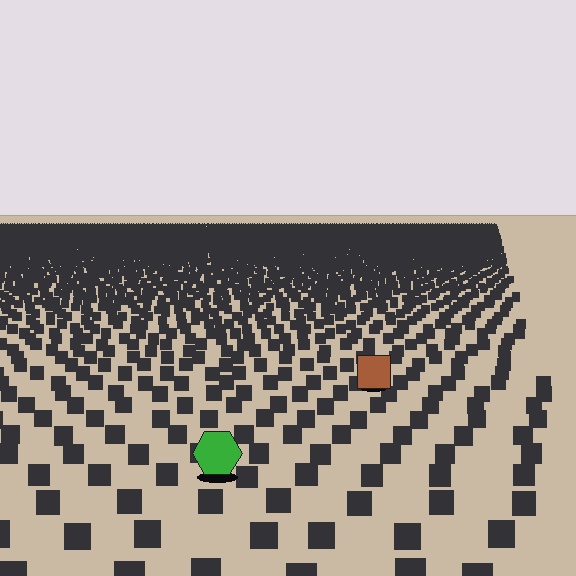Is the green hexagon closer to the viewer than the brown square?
Yes. The green hexagon is closer — you can tell from the texture gradient: the ground texture is coarser near it.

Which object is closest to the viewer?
The green hexagon is closest. The texture marks near it are larger and more spread out.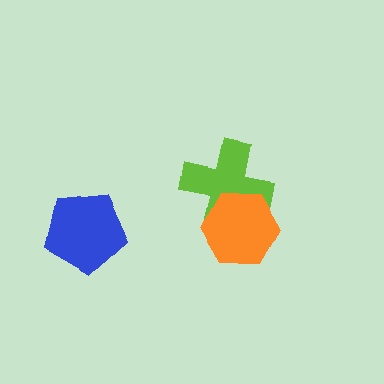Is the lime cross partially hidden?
Yes, it is partially covered by another shape.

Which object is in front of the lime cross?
The orange hexagon is in front of the lime cross.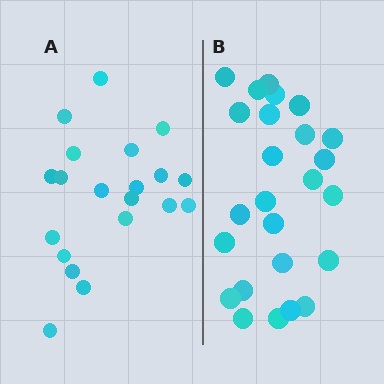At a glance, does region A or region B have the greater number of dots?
Region B (the right region) has more dots.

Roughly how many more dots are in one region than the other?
Region B has about 5 more dots than region A.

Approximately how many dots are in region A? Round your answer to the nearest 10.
About 20 dots.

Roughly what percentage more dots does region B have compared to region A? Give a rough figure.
About 25% more.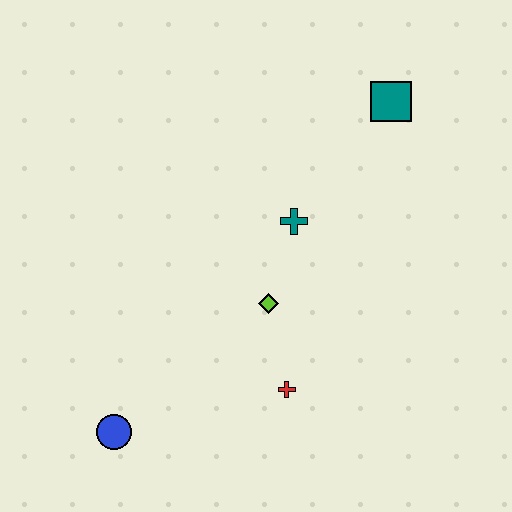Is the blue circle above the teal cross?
No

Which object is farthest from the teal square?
The blue circle is farthest from the teal square.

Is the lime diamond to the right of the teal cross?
No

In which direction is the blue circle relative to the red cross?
The blue circle is to the left of the red cross.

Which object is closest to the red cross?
The lime diamond is closest to the red cross.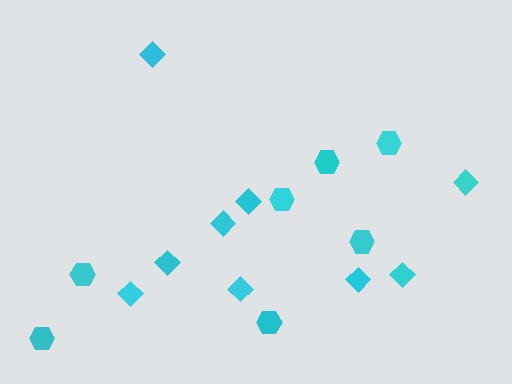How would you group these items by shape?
There are 2 groups: one group of diamonds (9) and one group of hexagons (7).